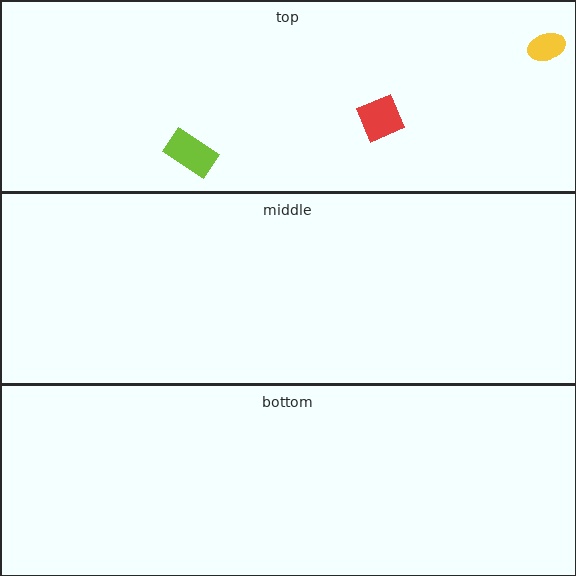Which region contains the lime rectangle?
The top region.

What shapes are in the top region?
The lime rectangle, the yellow ellipse, the red diamond.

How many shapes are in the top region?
3.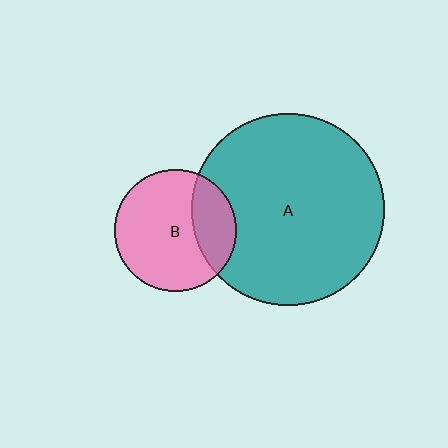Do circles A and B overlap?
Yes.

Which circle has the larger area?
Circle A (teal).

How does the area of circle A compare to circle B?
Approximately 2.5 times.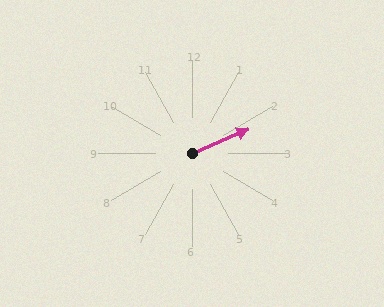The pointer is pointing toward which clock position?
Roughly 2 o'clock.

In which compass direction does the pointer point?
Northeast.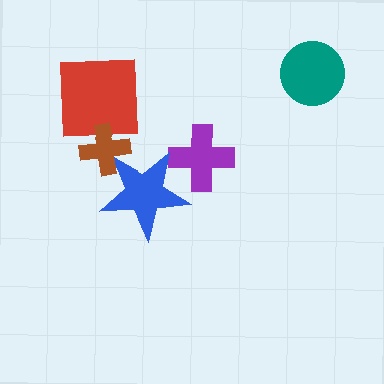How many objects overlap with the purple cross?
1 object overlaps with the purple cross.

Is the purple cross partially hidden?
Yes, it is partially covered by another shape.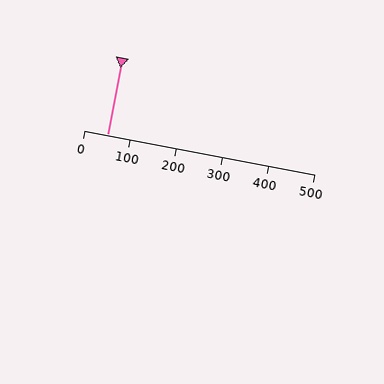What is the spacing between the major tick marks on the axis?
The major ticks are spaced 100 apart.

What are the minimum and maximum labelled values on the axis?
The axis runs from 0 to 500.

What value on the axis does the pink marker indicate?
The marker indicates approximately 50.